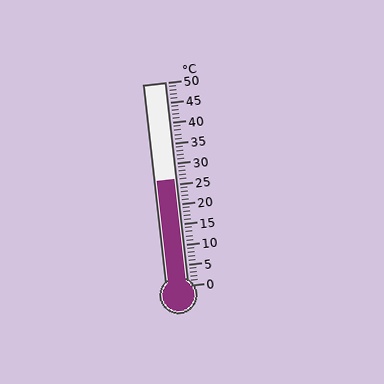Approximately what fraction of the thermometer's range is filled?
The thermometer is filled to approximately 50% of its range.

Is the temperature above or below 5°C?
The temperature is above 5°C.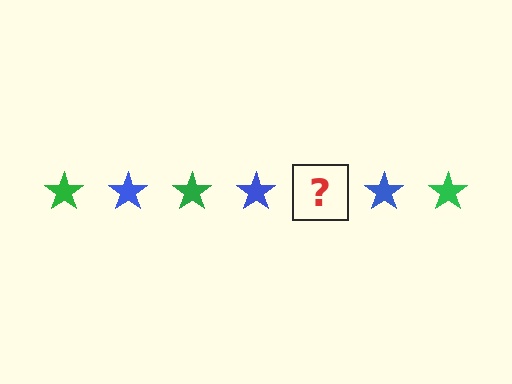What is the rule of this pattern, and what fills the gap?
The rule is that the pattern cycles through green, blue stars. The gap should be filled with a green star.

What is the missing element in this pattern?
The missing element is a green star.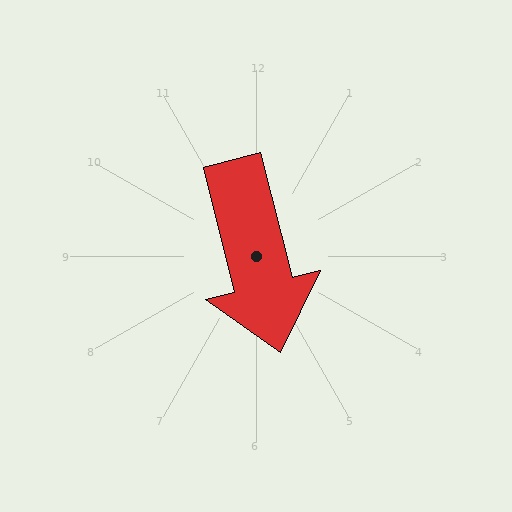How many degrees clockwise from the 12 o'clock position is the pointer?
Approximately 166 degrees.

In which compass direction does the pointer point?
South.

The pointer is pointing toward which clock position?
Roughly 6 o'clock.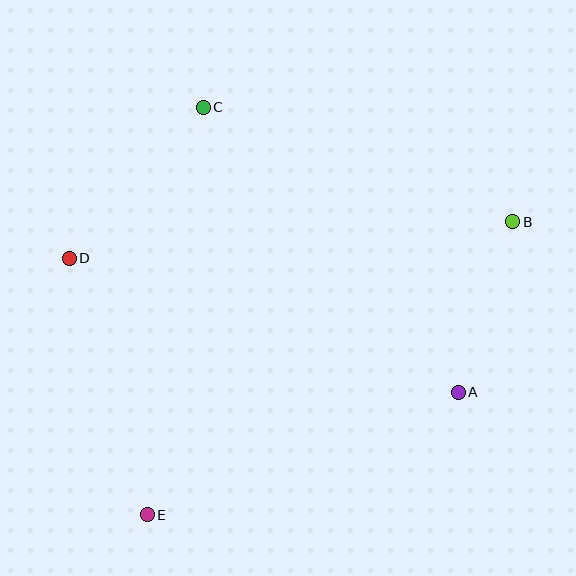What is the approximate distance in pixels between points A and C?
The distance between A and C is approximately 383 pixels.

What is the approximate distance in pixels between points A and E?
The distance between A and E is approximately 334 pixels.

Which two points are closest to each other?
Points A and B are closest to each other.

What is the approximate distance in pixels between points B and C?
The distance between B and C is approximately 330 pixels.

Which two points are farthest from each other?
Points B and E are farthest from each other.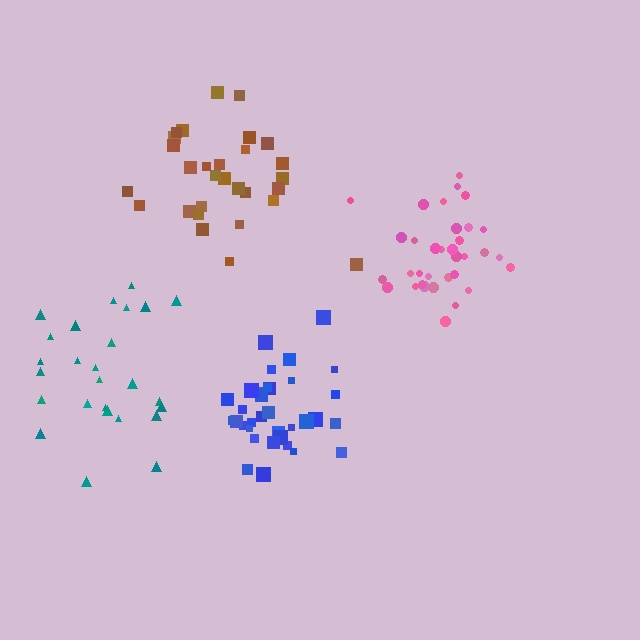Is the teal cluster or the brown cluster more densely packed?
Teal.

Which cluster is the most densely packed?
Pink.